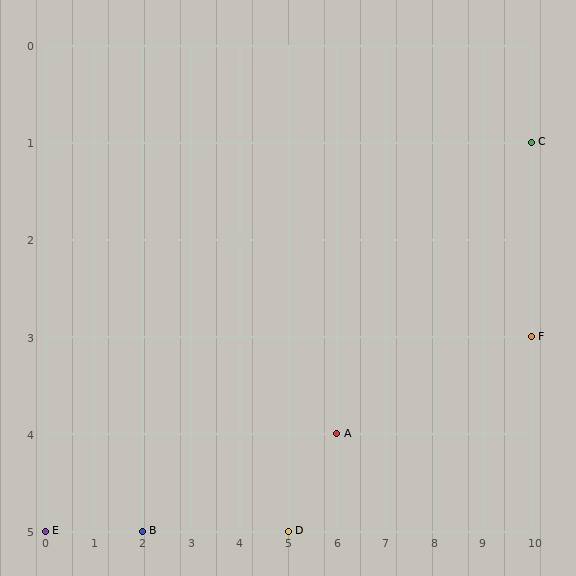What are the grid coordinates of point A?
Point A is at grid coordinates (6, 4).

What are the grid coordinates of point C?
Point C is at grid coordinates (10, 1).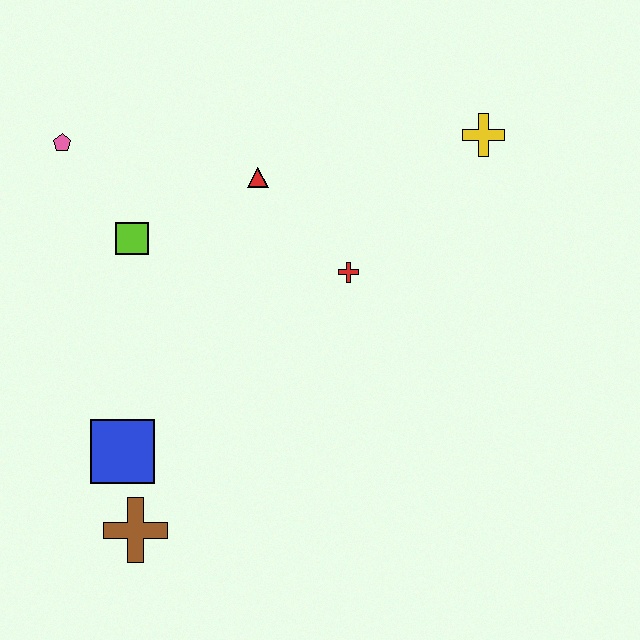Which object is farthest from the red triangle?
The brown cross is farthest from the red triangle.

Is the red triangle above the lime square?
Yes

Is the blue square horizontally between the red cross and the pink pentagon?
Yes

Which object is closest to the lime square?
The pink pentagon is closest to the lime square.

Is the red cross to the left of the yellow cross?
Yes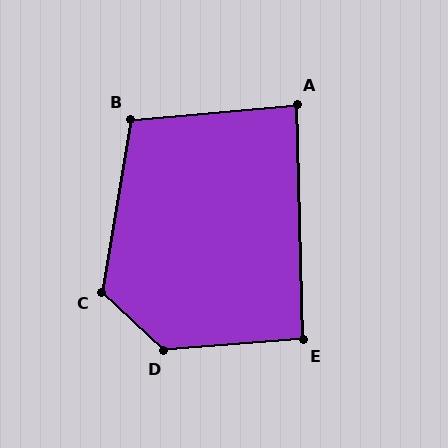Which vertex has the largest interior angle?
D, at approximately 132 degrees.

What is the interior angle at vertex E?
Approximately 93 degrees (approximately right).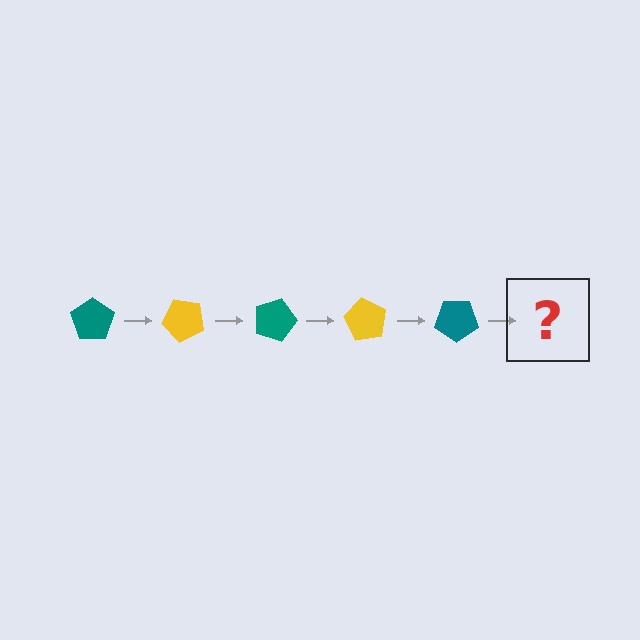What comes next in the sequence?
The next element should be a yellow pentagon, rotated 225 degrees from the start.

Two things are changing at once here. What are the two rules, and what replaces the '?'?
The two rules are that it rotates 45 degrees each step and the color cycles through teal and yellow. The '?' should be a yellow pentagon, rotated 225 degrees from the start.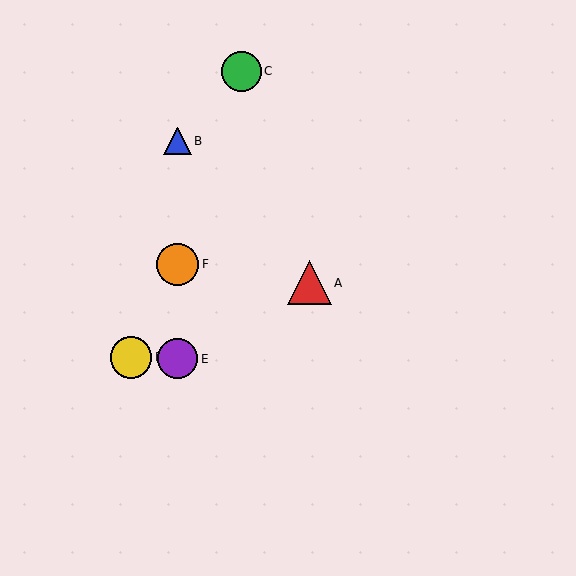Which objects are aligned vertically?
Objects B, E, F are aligned vertically.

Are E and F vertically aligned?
Yes, both are at x≈178.